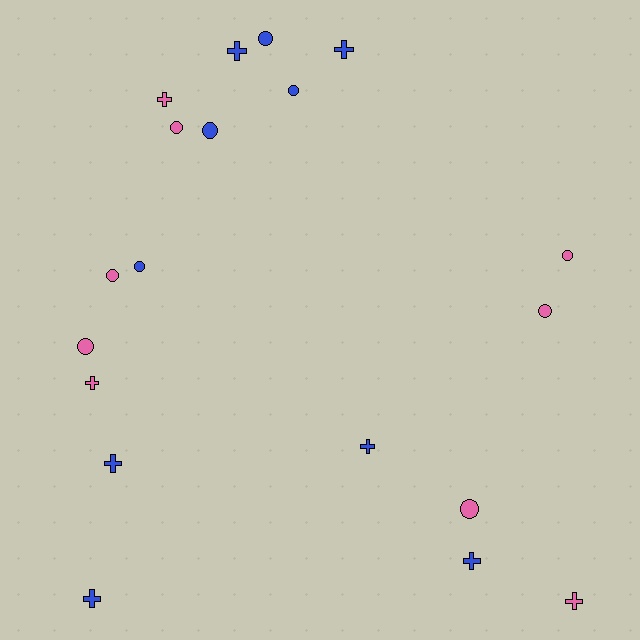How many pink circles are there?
There are 6 pink circles.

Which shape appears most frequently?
Circle, with 10 objects.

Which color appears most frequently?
Blue, with 10 objects.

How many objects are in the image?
There are 19 objects.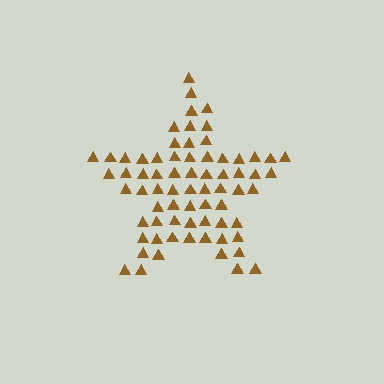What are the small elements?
The small elements are triangles.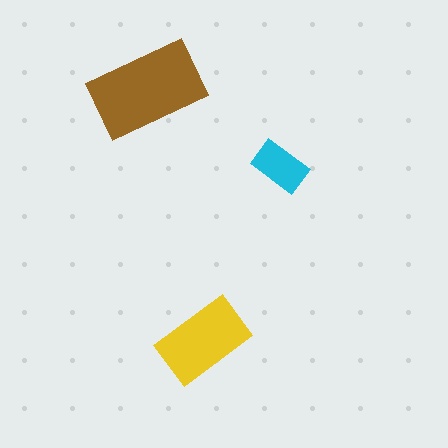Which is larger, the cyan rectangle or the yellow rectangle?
The yellow one.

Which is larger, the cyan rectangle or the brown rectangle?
The brown one.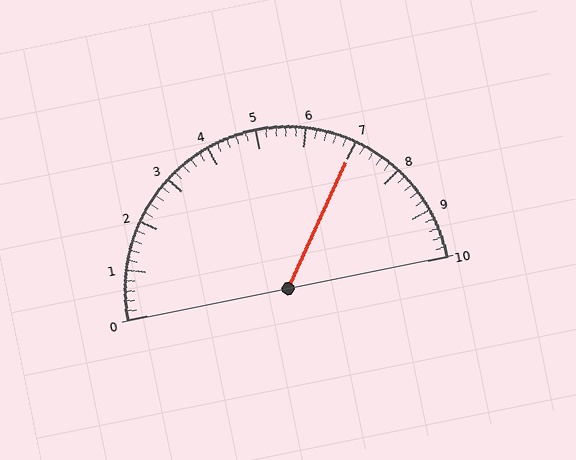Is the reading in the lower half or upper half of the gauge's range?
The reading is in the upper half of the range (0 to 10).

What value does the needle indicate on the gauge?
The needle indicates approximately 7.0.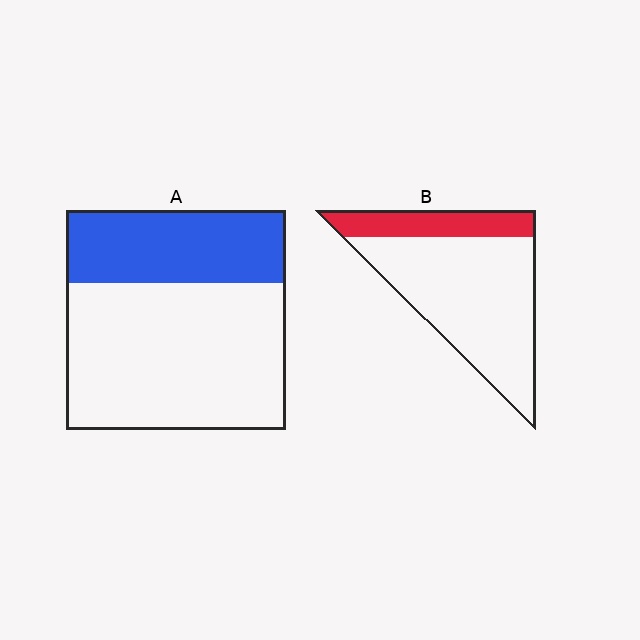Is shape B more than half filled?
No.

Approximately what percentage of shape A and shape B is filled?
A is approximately 35% and B is approximately 25%.